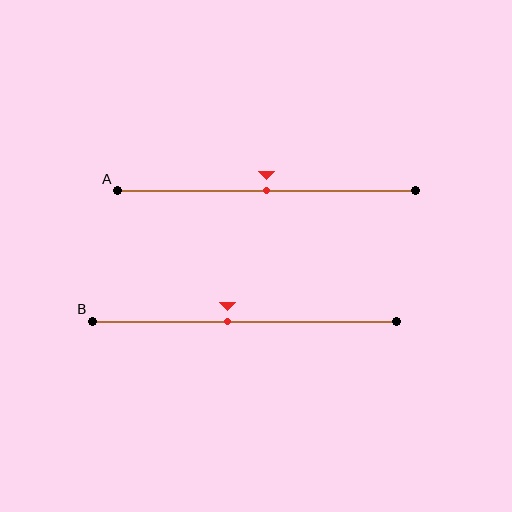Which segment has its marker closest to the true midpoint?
Segment A has its marker closest to the true midpoint.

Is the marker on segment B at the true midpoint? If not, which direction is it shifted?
No, the marker on segment B is shifted to the left by about 6% of the segment length.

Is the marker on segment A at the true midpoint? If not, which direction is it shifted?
Yes, the marker on segment A is at the true midpoint.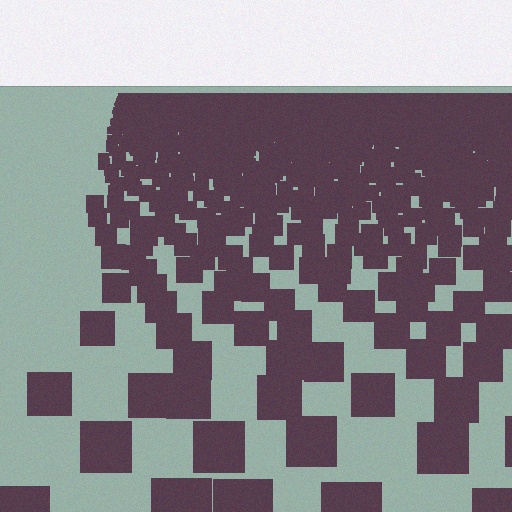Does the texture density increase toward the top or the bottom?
Density increases toward the top.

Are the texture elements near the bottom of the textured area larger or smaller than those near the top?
Larger. Near the bottom, elements are closer to the viewer and appear at a bigger on-screen size.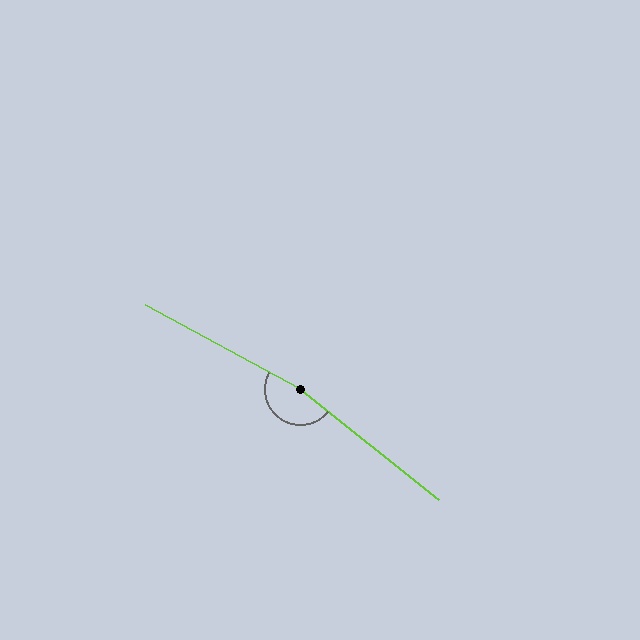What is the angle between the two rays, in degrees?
Approximately 170 degrees.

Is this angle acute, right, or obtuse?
It is obtuse.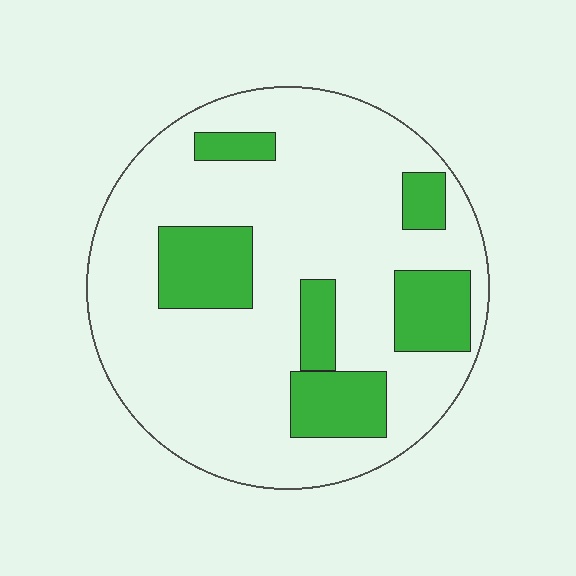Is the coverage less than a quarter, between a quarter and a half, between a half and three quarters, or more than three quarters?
Less than a quarter.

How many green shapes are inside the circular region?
6.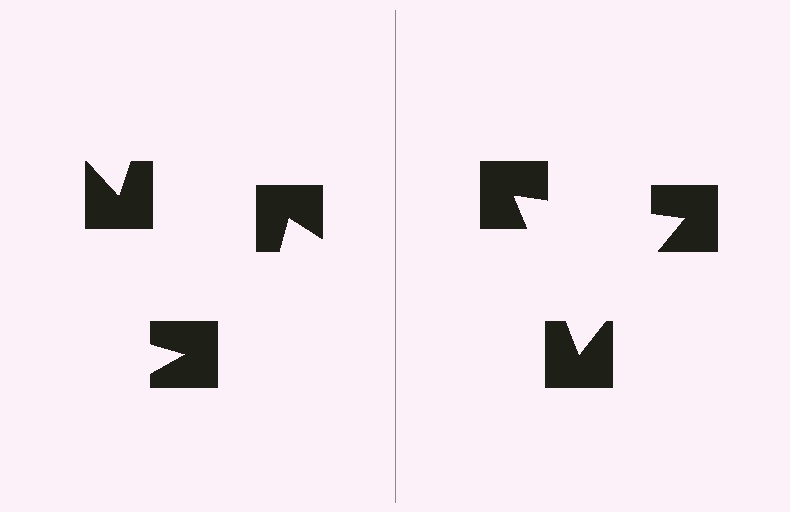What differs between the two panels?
The notched squares are positioned identically on both sides; only the wedge orientations differ. On the right they align to a triangle; on the left they are misaligned.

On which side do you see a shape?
An illusory triangle appears on the right side. On the left side the wedge cuts are rotated, so no coherent shape forms.